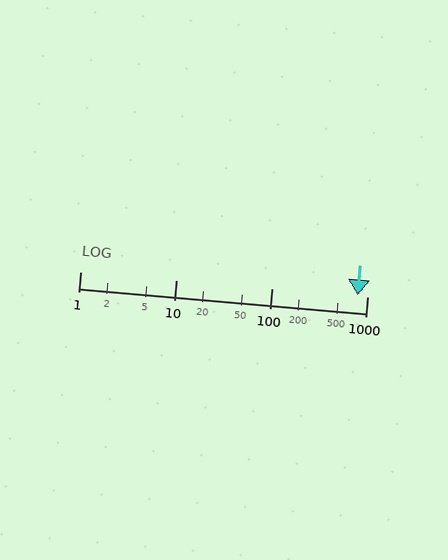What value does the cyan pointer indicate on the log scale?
The pointer indicates approximately 790.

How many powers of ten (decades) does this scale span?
The scale spans 3 decades, from 1 to 1000.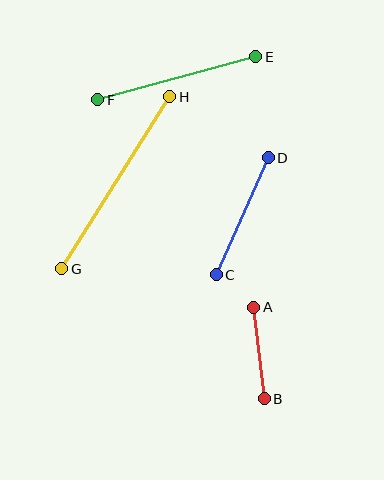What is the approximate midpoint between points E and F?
The midpoint is at approximately (177, 78) pixels.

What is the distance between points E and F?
The distance is approximately 164 pixels.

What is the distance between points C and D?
The distance is approximately 128 pixels.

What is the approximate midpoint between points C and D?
The midpoint is at approximately (242, 216) pixels.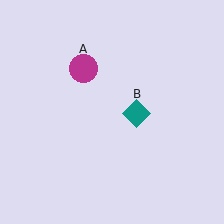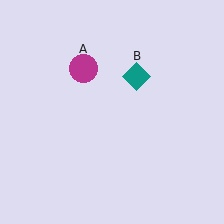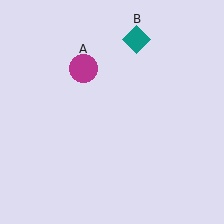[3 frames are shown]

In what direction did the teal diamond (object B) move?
The teal diamond (object B) moved up.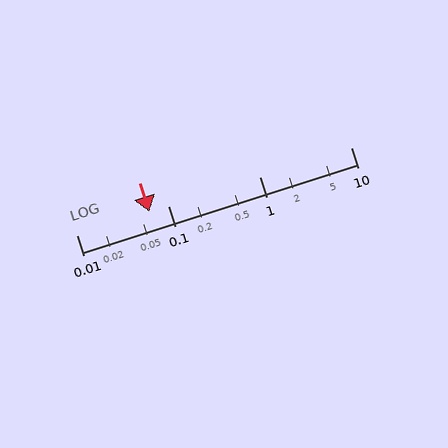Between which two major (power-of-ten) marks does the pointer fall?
The pointer is between 0.01 and 0.1.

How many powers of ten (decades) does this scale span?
The scale spans 3 decades, from 0.01 to 10.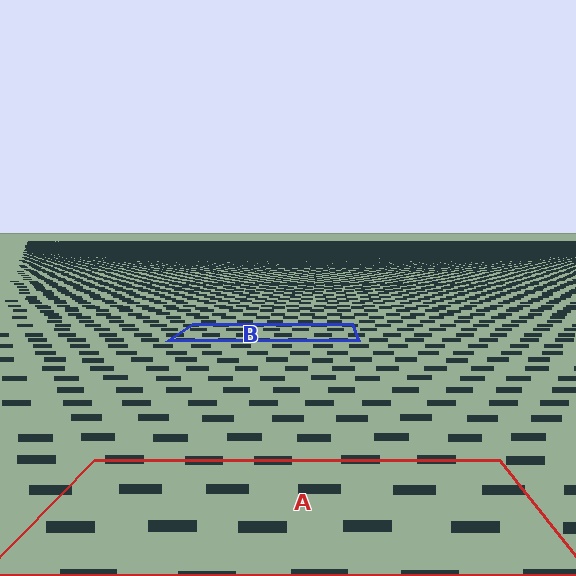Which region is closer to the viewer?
Region A is closer. The texture elements there are larger and more spread out.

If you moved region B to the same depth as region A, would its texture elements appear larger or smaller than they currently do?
They would appear larger. At a closer depth, the same texture elements are projected at a bigger on-screen size.